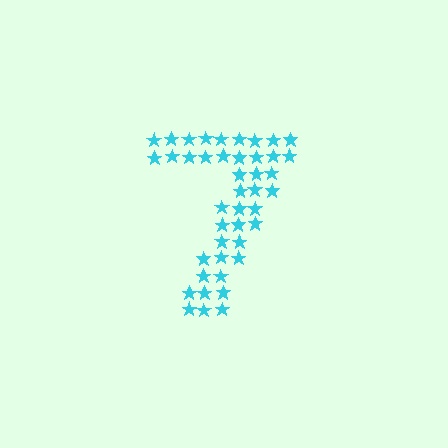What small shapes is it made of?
It is made of small stars.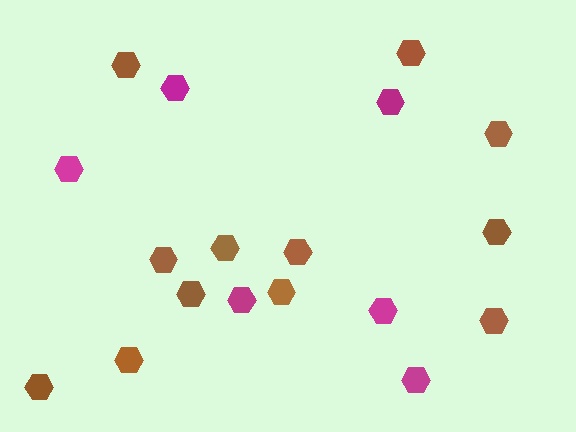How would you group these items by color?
There are 2 groups: one group of brown hexagons (12) and one group of magenta hexagons (6).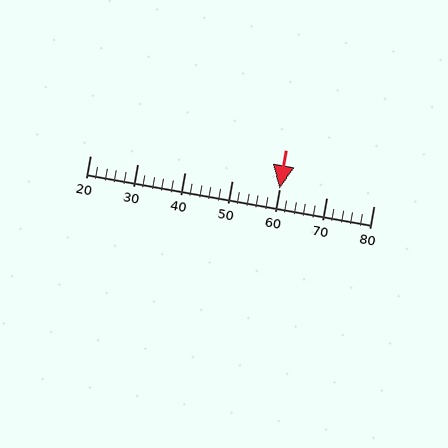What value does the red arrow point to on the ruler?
The red arrow points to approximately 60.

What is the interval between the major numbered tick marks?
The major tick marks are spaced 10 units apart.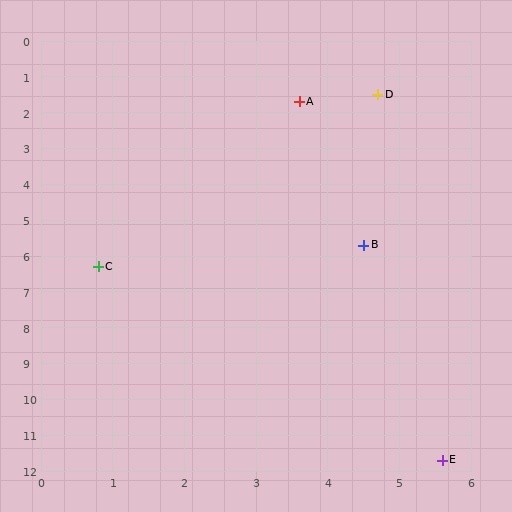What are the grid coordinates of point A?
Point A is at approximately (3.6, 1.7).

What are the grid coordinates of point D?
Point D is at approximately (4.7, 1.5).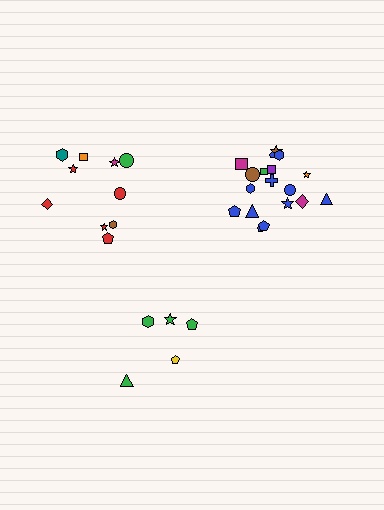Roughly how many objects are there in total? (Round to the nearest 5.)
Roughly 35 objects in total.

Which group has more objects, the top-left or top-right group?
The top-right group.